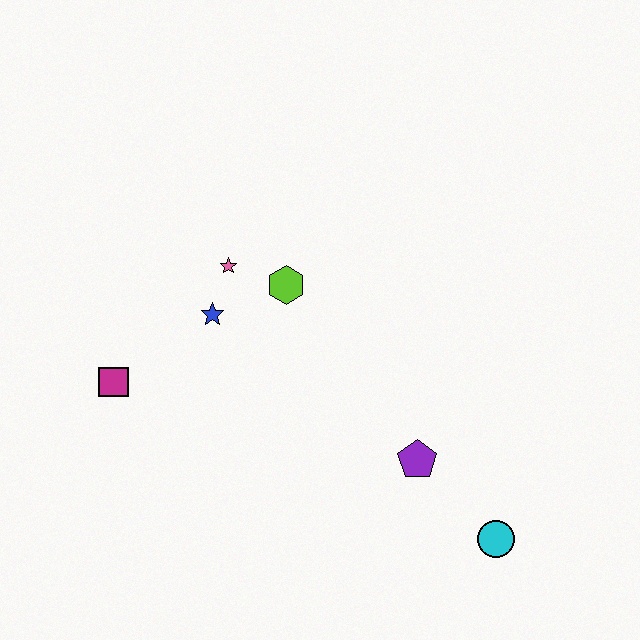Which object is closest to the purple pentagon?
The cyan circle is closest to the purple pentagon.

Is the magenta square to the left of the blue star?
Yes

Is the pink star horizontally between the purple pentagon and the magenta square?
Yes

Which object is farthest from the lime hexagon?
The cyan circle is farthest from the lime hexagon.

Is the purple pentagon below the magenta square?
Yes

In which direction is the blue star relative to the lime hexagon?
The blue star is to the left of the lime hexagon.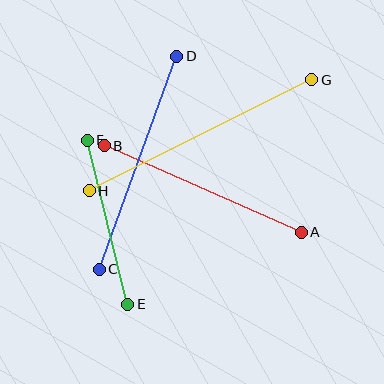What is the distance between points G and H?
The distance is approximately 249 pixels.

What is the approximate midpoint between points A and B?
The midpoint is at approximately (203, 189) pixels.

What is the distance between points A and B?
The distance is approximately 215 pixels.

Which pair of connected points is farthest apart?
Points G and H are farthest apart.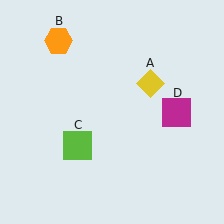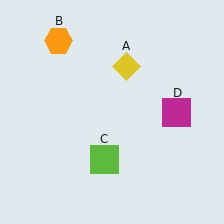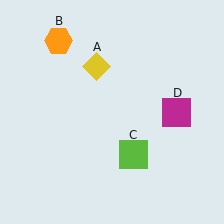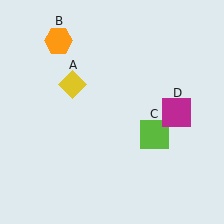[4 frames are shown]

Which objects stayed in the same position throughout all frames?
Orange hexagon (object B) and magenta square (object D) remained stationary.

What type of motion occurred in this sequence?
The yellow diamond (object A), lime square (object C) rotated counterclockwise around the center of the scene.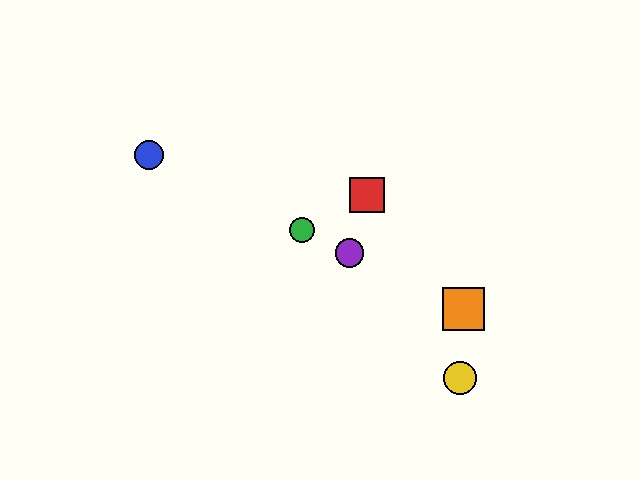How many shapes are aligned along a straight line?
4 shapes (the blue circle, the green circle, the purple circle, the orange square) are aligned along a straight line.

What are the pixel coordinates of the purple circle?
The purple circle is at (349, 253).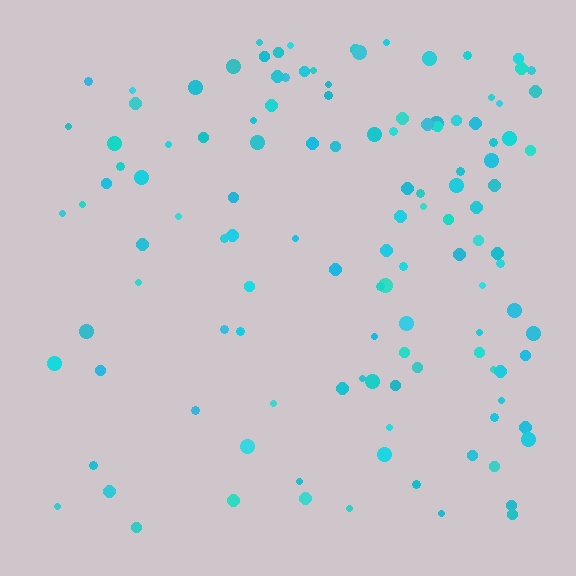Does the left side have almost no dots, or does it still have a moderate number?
Still a moderate number, just noticeably fewer than the right.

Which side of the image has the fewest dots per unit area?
The left.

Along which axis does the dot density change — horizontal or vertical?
Horizontal.